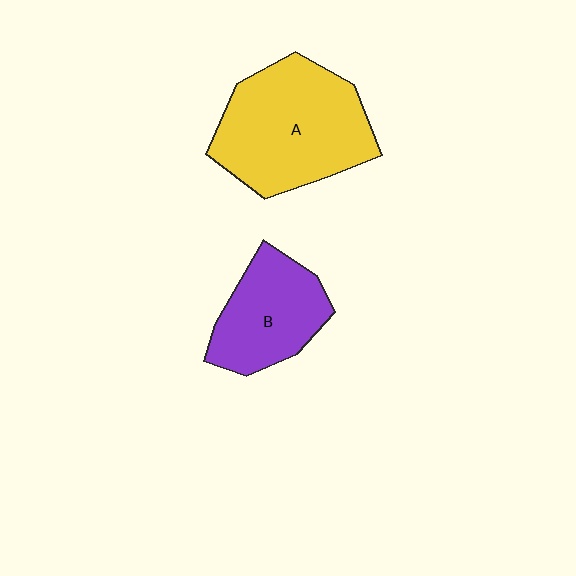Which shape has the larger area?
Shape A (yellow).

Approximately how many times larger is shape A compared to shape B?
Approximately 1.6 times.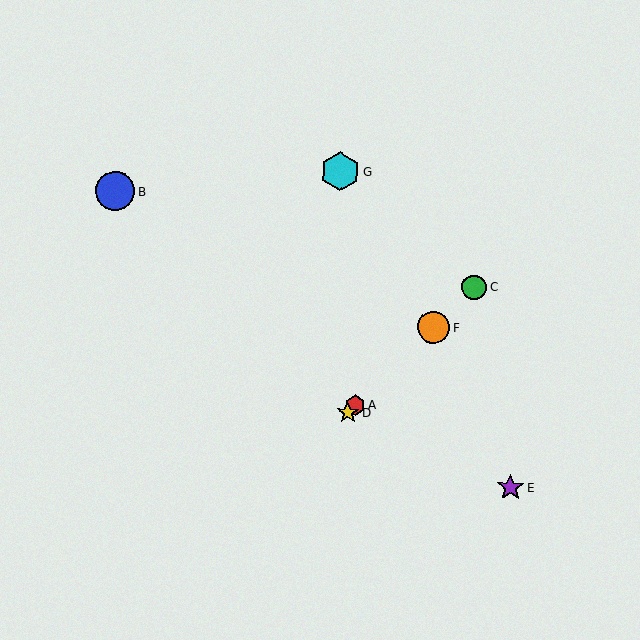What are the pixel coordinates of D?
Object D is at (348, 412).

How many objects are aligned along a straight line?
4 objects (A, C, D, F) are aligned along a straight line.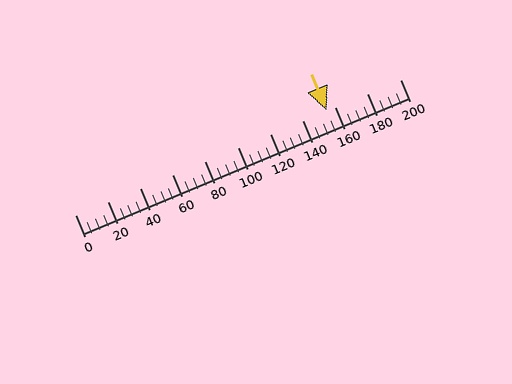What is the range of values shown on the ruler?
The ruler shows values from 0 to 200.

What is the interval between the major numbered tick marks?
The major tick marks are spaced 20 units apart.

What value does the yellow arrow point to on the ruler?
The yellow arrow points to approximately 155.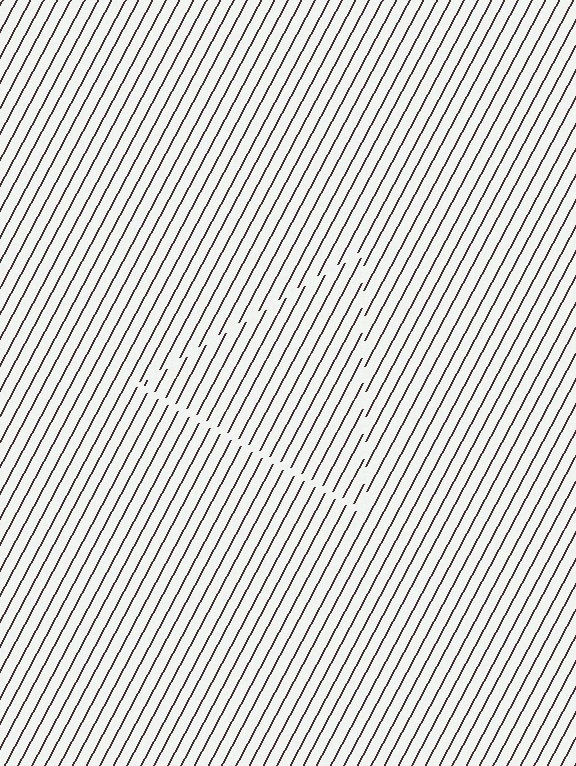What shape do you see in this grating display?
An illusory triangle. The interior of the shape contains the same grating, shifted by half a period — the contour is defined by the phase discontinuity where line-ends from the inner and outer gratings abut.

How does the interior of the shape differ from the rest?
The interior of the shape contains the same grating, shifted by half a period — the contour is defined by the phase discontinuity where line-ends from the inner and outer gratings abut.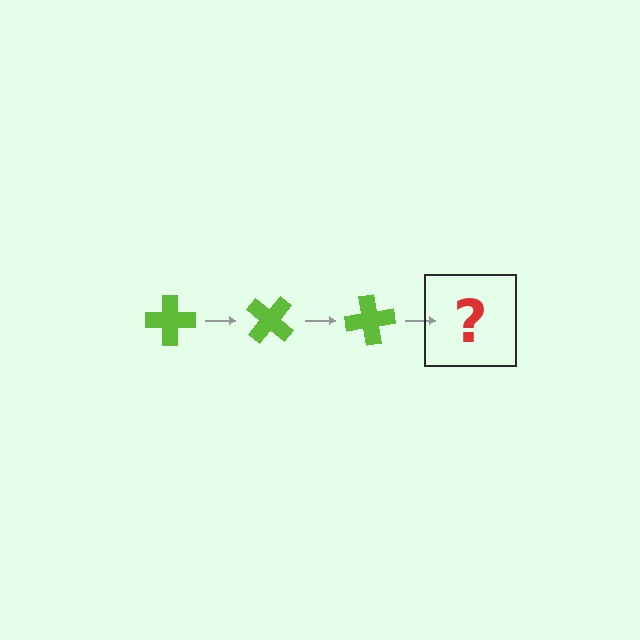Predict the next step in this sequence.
The next step is a lime cross rotated 120 degrees.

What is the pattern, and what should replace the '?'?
The pattern is that the cross rotates 40 degrees each step. The '?' should be a lime cross rotated 120 degrees.